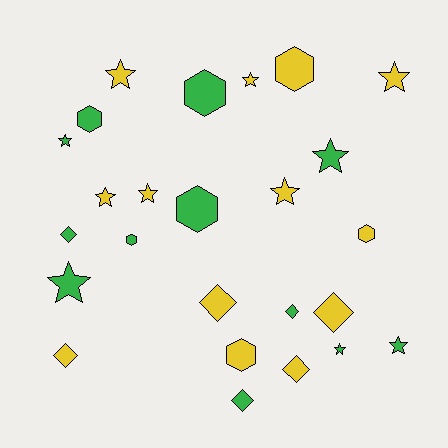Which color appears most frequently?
Yellow, with 13 objects.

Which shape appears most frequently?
Star, with 11 objects.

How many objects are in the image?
There are 25 objects.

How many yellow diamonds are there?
There are 4 yellow diamonds.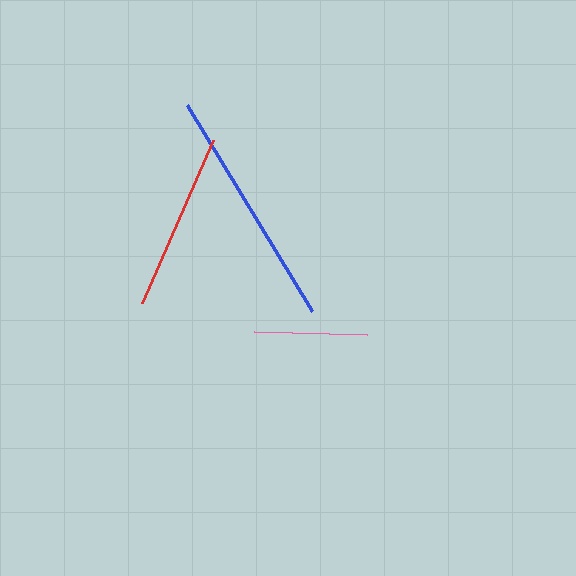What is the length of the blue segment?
The blue segment is approximately 241 pixels long.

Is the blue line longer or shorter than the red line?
The blue line is longer than the red line.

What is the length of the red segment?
The red segment is approximately 178 pixels long.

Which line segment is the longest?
The blue line is the longest at approximately 241 pixels.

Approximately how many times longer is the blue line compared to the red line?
The blue line is approximately 1.4 times the length of the red line.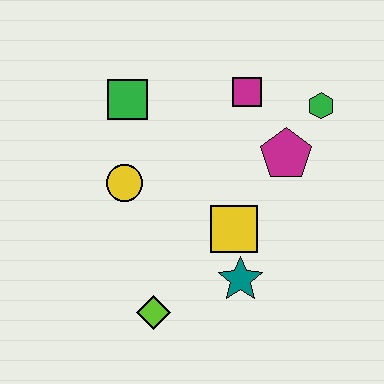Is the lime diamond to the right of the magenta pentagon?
No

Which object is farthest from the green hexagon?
The lime diamond is farthest from the green hexagon.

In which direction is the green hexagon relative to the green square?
The green hexagon is to the right of the green square.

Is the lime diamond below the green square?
Yes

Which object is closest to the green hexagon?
The magenta pentagon is closest to the green hexagon.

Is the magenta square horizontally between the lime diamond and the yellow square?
No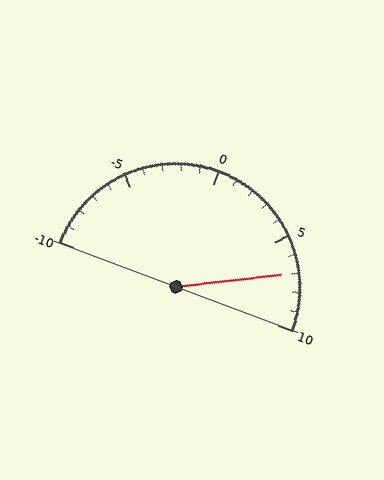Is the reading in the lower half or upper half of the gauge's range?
The reading is in the upper half of the range (-10 to 10).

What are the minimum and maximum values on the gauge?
The gauge ranges from -10 to 10.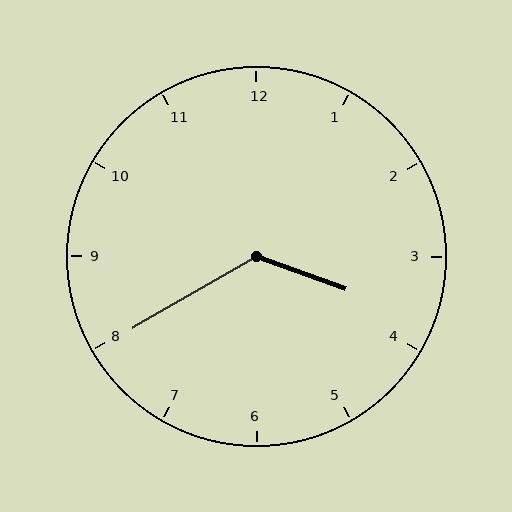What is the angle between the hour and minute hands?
Approximately 130 degrees.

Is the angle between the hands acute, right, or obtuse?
It is obtuse.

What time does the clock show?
3:40.